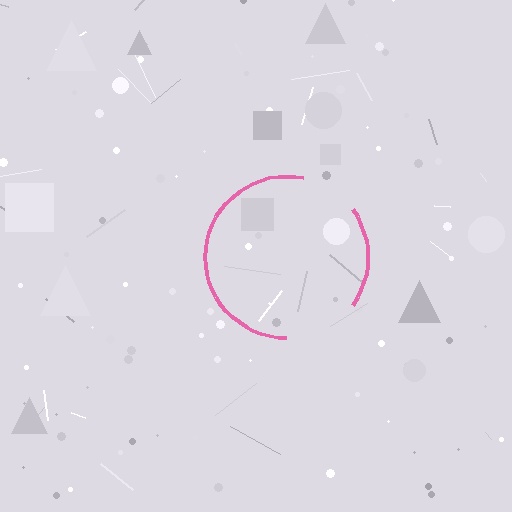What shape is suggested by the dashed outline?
The dashed outline suggests a circle.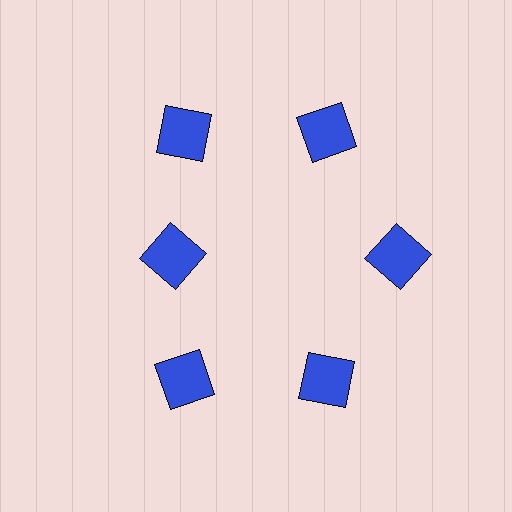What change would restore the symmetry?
The symmetry would be restored by moving it outward, back onto the ring so that all 6 squares sit at equal angles and equal distance from the center.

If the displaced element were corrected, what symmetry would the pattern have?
It would have 6-fold rotational symmetry — the pattern would map onto itself every 60 degrees.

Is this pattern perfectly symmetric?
No. The 6 blue squares are arranged in a ring, but one element near the 9 o'clock position is pulled inward toward the center, breaking the 6-fold rotational symmetry.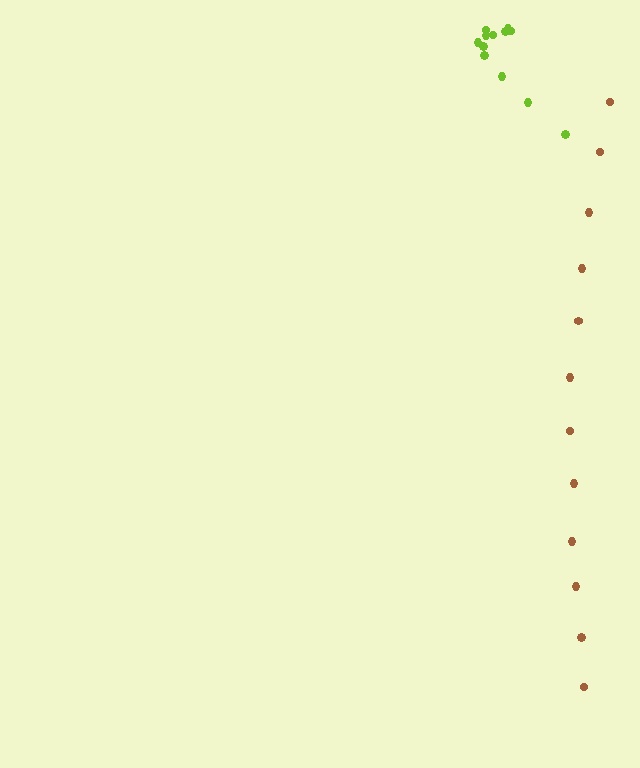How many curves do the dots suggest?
There are 2 distinct paths.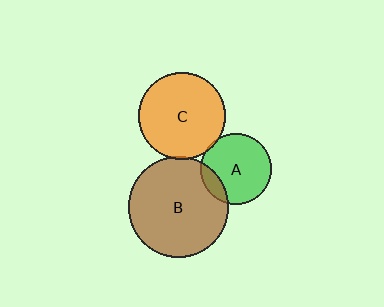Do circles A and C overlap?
Yes.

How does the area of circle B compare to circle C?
Approximately 1.3 times.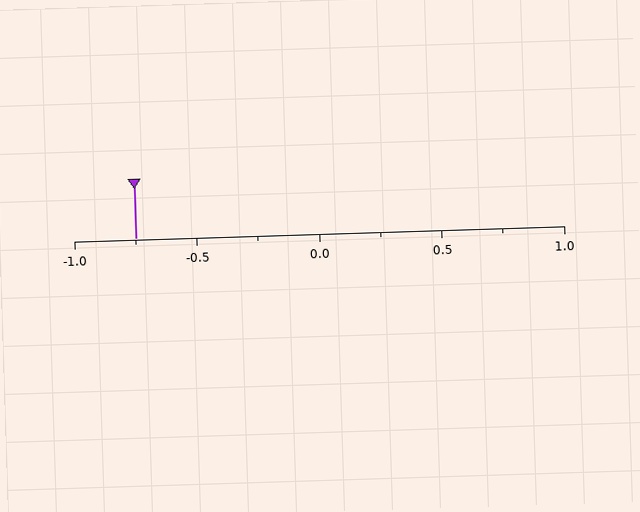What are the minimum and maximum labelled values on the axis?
The axis runs from -1.0 to 1.0.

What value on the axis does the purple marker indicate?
The marker indicates approximately -0.75.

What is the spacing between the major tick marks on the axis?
The major ticks are spaced 0.5 apart.